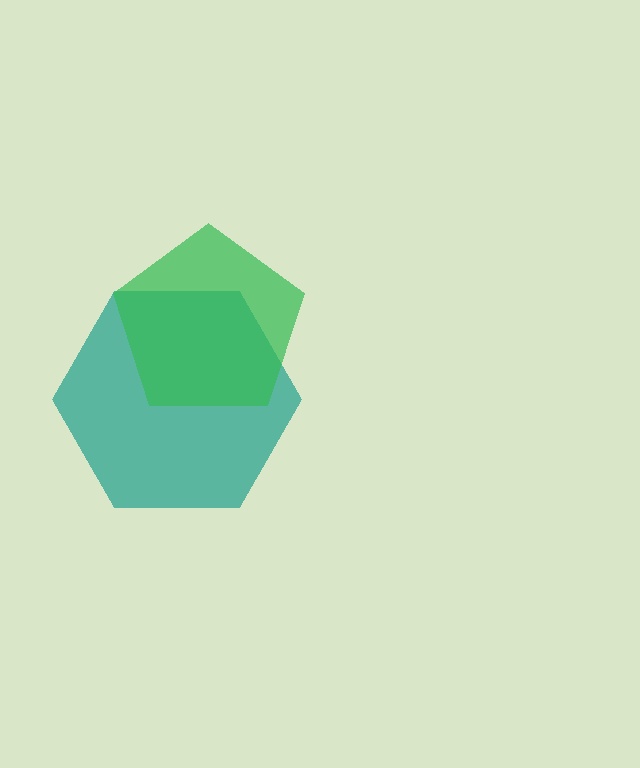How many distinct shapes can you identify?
There are 2 distinct shapes: a teal hexagon, a green pentagon.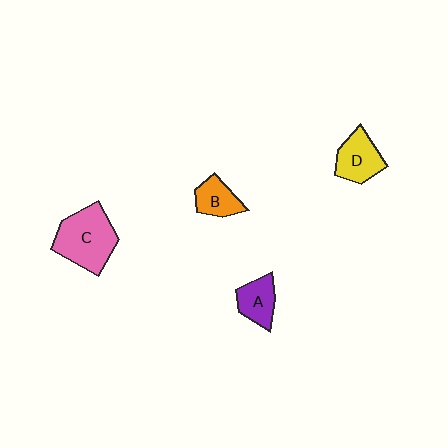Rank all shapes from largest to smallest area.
From largest to smallest: C (pink), D (yellow), A (purple), B (orange).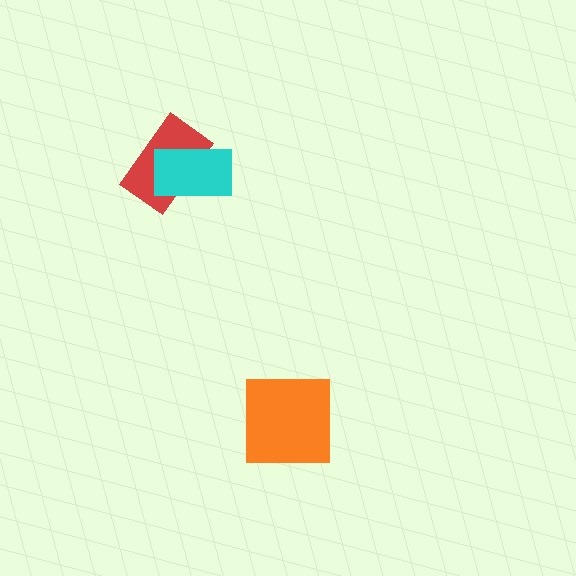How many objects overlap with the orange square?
0 objects overlap with the orange square.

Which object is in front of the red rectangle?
The cyan rectangle is in front of the red rectangle.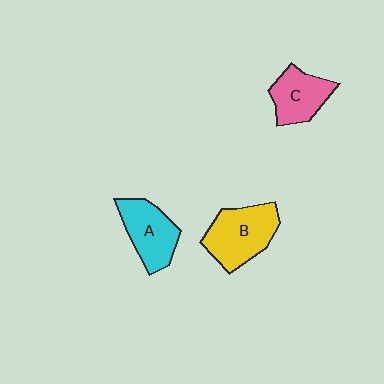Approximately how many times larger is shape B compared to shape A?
Approximately 1.2 times.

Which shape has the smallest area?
Shape C (pink).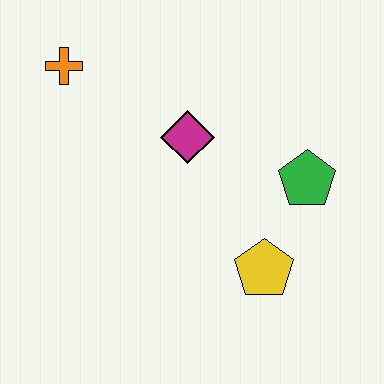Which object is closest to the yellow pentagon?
The green pentagon is closest to the yellow pentagon.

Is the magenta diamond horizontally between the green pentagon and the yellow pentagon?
No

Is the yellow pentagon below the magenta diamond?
Yes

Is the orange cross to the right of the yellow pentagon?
No